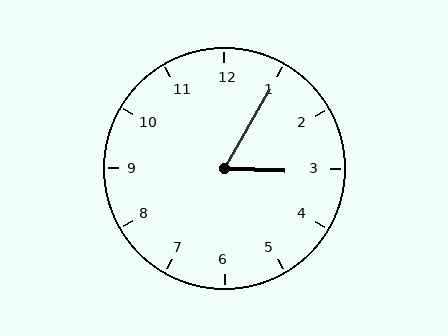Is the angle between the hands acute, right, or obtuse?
It is acute.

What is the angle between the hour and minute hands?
Approximately 62 degrees.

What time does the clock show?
3:05.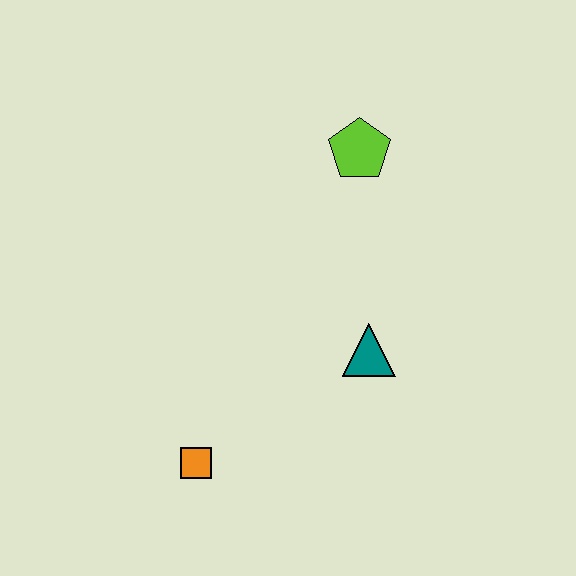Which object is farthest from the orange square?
The lime pentagon is farthest from the orange square.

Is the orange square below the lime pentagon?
Yes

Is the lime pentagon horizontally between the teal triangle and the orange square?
Yes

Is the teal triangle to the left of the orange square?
No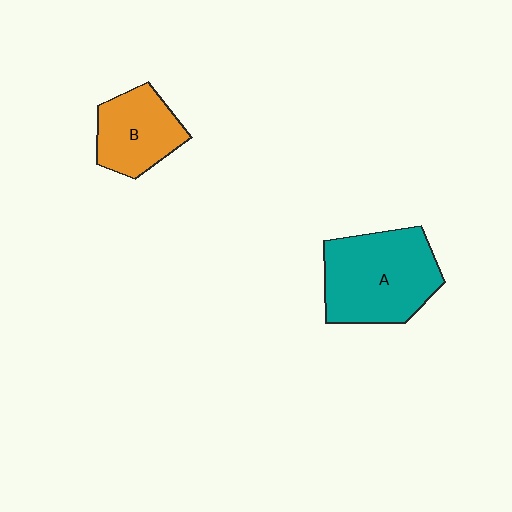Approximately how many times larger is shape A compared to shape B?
Approximately 1.6 times.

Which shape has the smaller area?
Shape B (orange).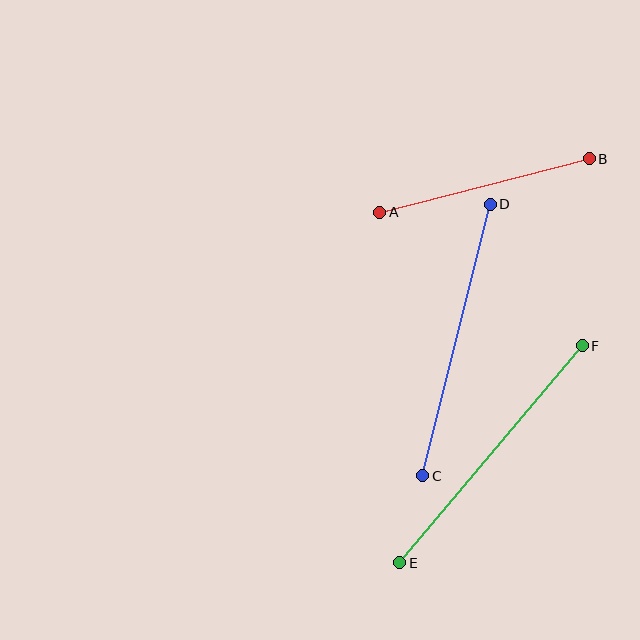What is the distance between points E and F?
The distance is approximately 284 pixels.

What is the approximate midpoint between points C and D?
The midpoint is at approximately (456, 340) pixels.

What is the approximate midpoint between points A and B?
The midpoint is at approximately (484, 186) pixels.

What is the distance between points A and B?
The distance is approximately 216 pixels.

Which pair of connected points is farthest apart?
Points E and F are farthest apart.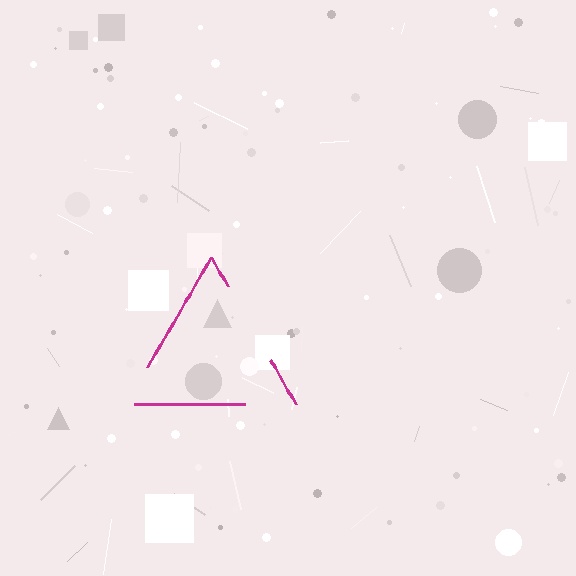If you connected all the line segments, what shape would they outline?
They would outline a triangle.